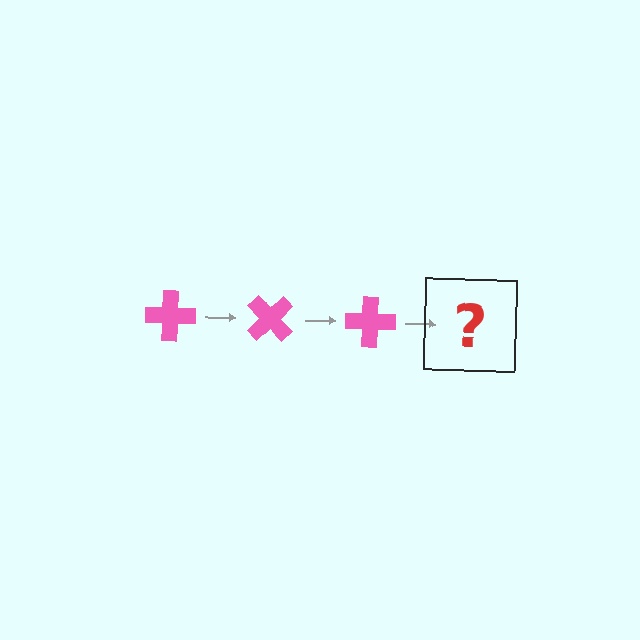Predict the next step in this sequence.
The next step is a pink cross rotated 135 degrees.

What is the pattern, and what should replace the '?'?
The pattern is that the cross rotates 45 degrees each step. The '?' should be a pink cross rotated 135 degrees.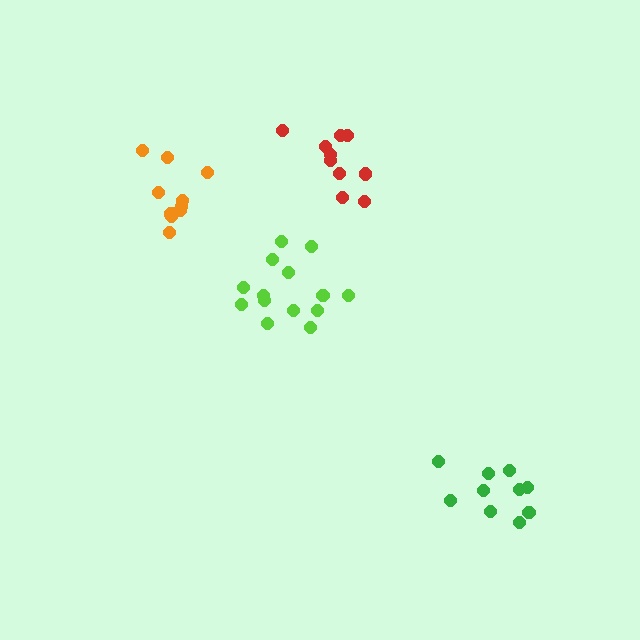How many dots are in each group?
Group 1: 10 dots, Group 2: 14 dots, Group 3: 11 dots, Group 4: 10 dots (45 total).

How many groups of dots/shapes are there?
There are 4 groups.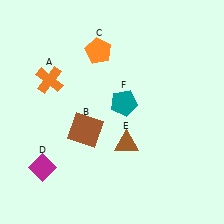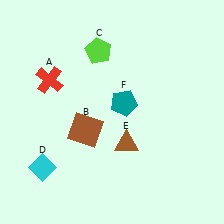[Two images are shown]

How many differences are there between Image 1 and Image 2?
There are 3 differences between the two images.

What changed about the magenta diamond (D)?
In Image 1, D is magenta. In Image 2, it changed to cyan.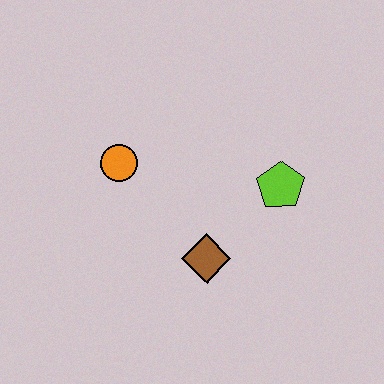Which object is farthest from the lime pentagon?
The orange circle is farthest from the lime pentagon.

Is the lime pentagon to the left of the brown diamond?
No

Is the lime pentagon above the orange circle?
No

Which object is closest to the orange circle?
The brown diamond is closest to the orange circle.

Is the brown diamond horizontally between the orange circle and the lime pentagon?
Yes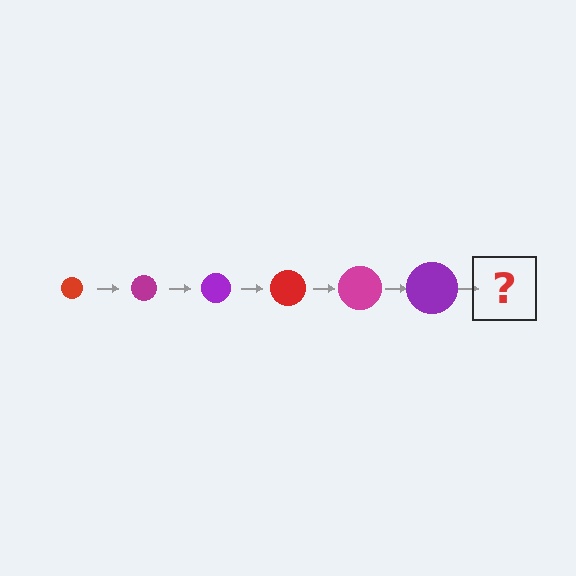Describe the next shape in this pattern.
It should be a red circle, larger than the previous one.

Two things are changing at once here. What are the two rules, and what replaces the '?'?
The two rules are that the circle grows larger each step and the color cycles through red, magenta, and purple. The '?' should be a red circle, larger than the previous one.